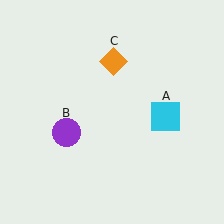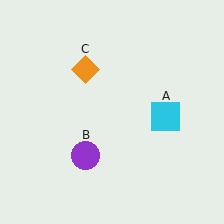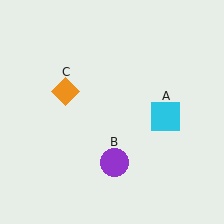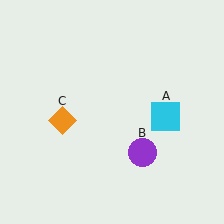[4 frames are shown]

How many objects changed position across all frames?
2 objects changed position: purple circle (object B), orange diamond (object C).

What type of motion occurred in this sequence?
The purple circle (object B), orange diamond (object C) rotated counterclockwise around the center of the scene.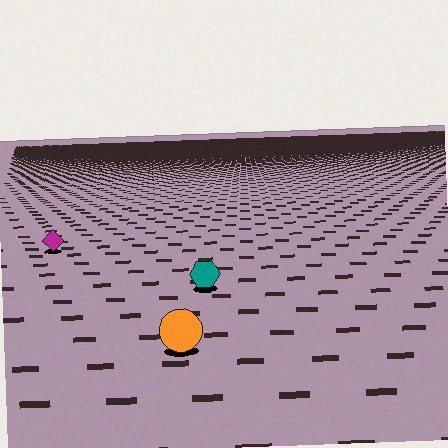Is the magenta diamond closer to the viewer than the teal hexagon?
No. The teal hexagon is closer — you can tell from the texture gradient: the ground texture is coarser near it.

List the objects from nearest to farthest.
From nearest to farthest: the orange circle, the teal hexagon, the magenta diamond.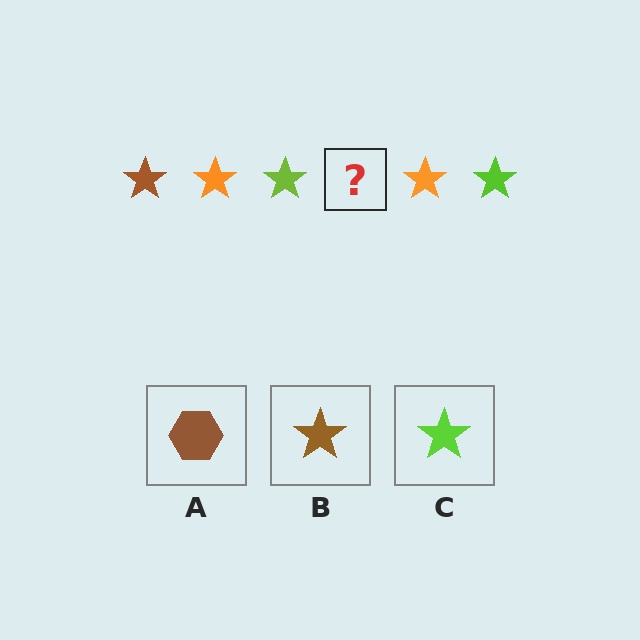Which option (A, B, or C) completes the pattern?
B.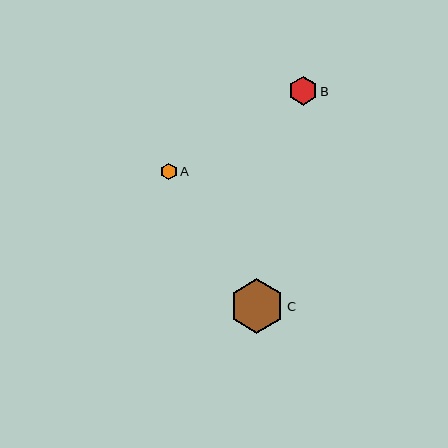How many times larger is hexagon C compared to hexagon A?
Hexagon C is approximately 3.3 times the size of hexagon A.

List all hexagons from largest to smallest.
From largest to smallest: C, B, A.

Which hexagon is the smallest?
Hexagon A is the smallest with a size of approximately 17 pixels.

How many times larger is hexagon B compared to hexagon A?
Hexagon B is approximately 1.7 times the size of hexagon A.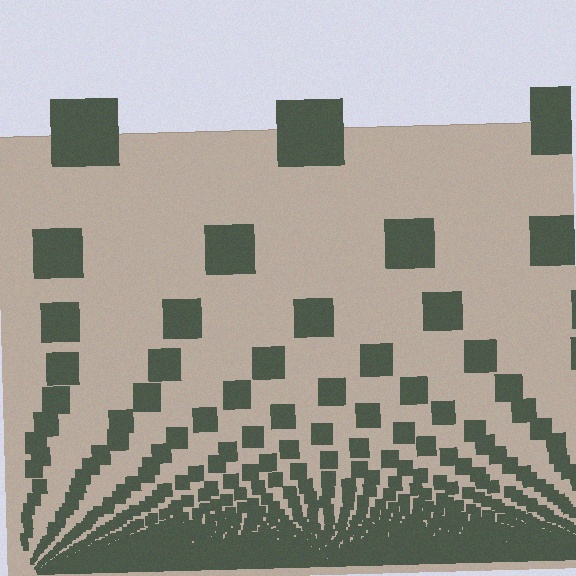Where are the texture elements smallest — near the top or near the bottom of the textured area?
Near the bottom.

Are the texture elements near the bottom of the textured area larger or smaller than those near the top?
Smaller. The gradient is inverted — elements near the bottom are smaller and denser.